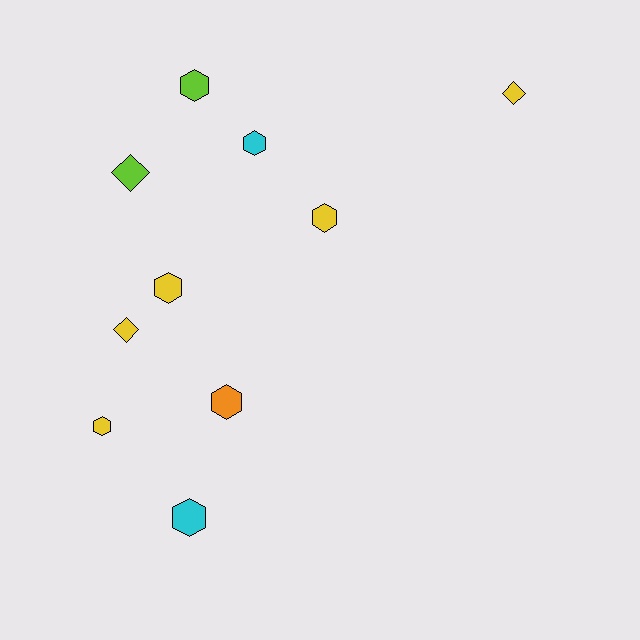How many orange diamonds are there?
There are no orange diamonds.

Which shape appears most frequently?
Hexagon, with 7 objects.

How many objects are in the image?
There are 10 objects.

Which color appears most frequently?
Yellow, with 5 objects.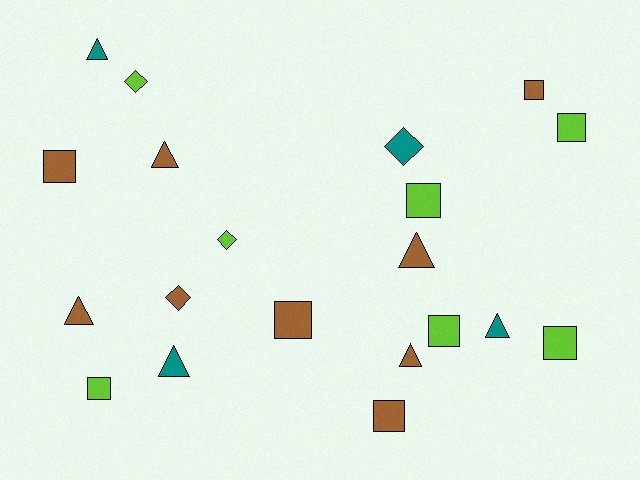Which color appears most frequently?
Brown, with 9 objects.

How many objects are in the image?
There are 20 objects.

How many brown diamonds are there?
There is 1 brown diamond.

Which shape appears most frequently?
Square, with 9 objects.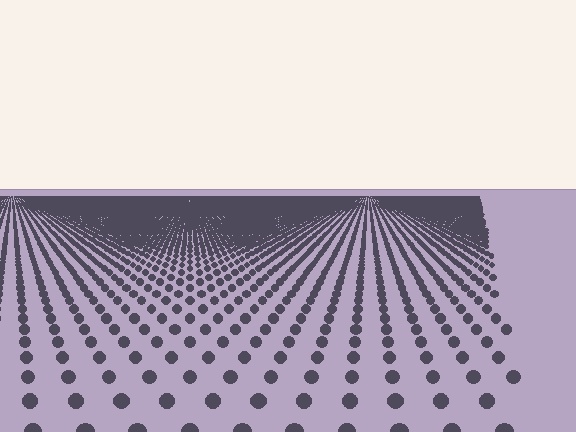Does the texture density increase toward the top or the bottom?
Density increases toward the top.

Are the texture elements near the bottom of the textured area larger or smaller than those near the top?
Larger. Near the bottom, elements are closer to the viewer and appear at a bigger on-screen size.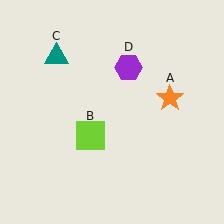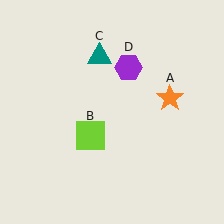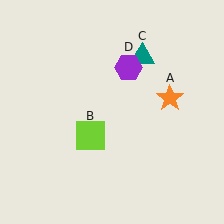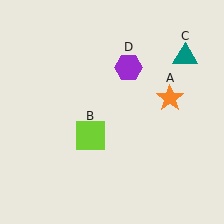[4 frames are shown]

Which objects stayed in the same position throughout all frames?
Orange star (object A) and lime square (object B) and purple hexagon (object D) remained stationary.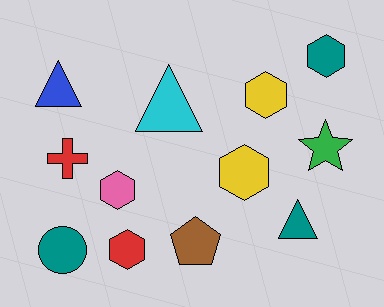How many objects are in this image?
There are 12 objects.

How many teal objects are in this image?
There are 3 teal objects.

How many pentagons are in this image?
There is 1 pentagon.